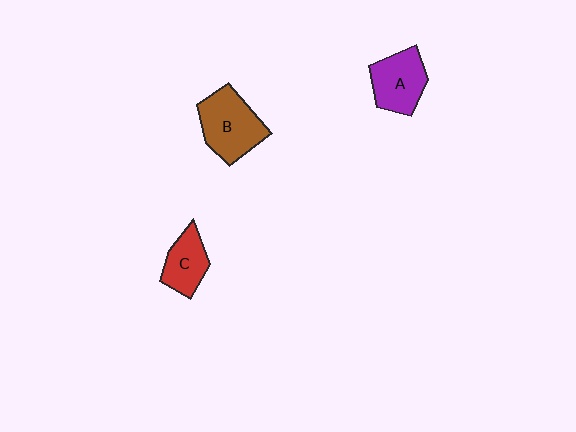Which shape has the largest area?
Shape B (brown).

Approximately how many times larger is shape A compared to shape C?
Approximately 1.3 times.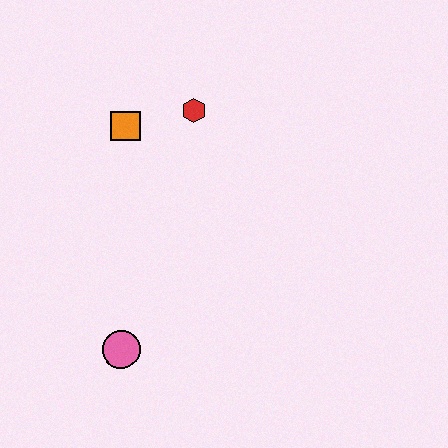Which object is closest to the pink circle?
The orange square is closest to the pink circle.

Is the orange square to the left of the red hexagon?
Yes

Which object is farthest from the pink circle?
The red hexagon is farthest from the pink circle.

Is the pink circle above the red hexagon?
No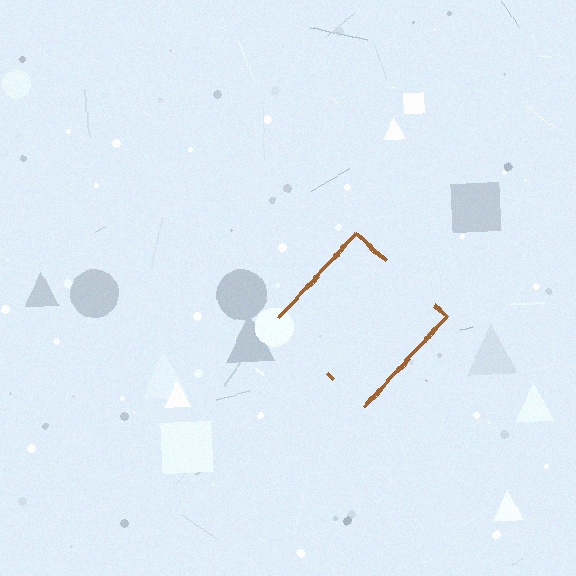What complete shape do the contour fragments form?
The contour fragments form a diamond.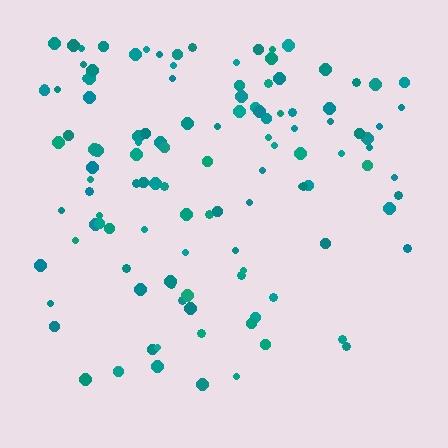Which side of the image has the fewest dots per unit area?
The bottom.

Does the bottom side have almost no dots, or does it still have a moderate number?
Still a moderate number, just noticeably fewer than the top.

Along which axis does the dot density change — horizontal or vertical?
Vertical.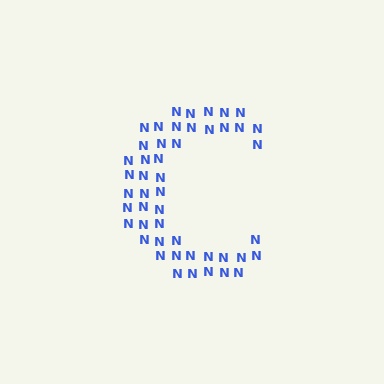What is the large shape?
The large shape is the letter C.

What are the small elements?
The small elements are letter N's.